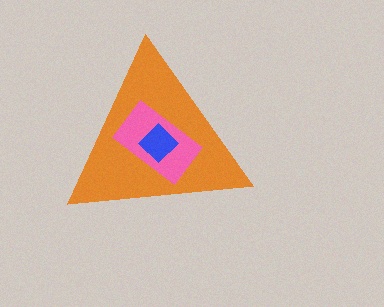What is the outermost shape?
The orange triangle.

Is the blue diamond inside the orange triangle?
Yes.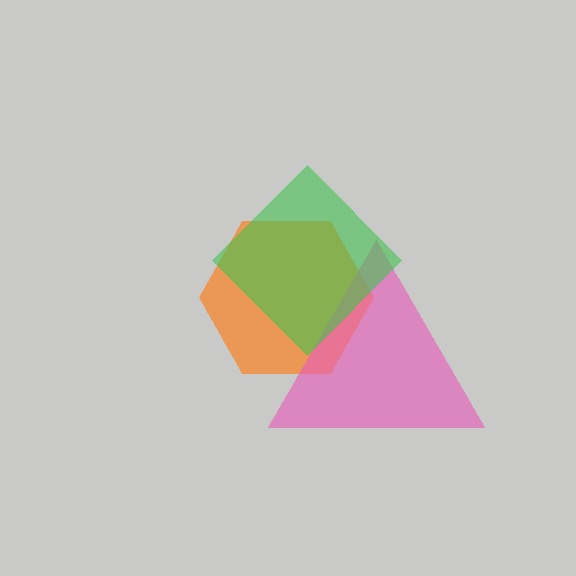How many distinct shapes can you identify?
There are 3 distinct shapes: an orange hexagon, a pink triangle, a green diamond.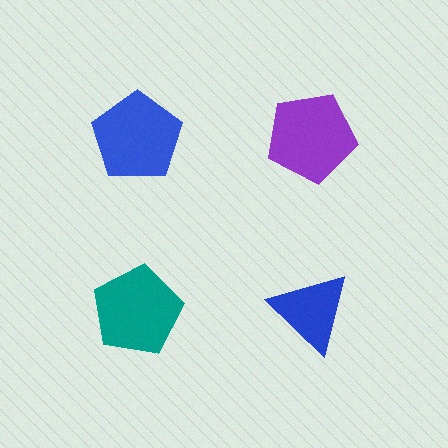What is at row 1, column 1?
A blue pentagon.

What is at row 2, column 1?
A teal pentagon.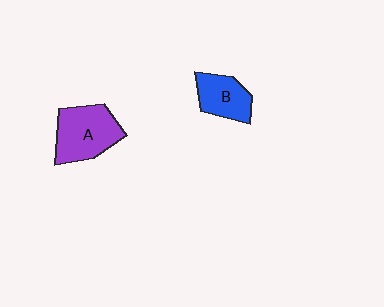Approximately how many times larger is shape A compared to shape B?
Approximately 1.5 times.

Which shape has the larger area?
Shape A (purple).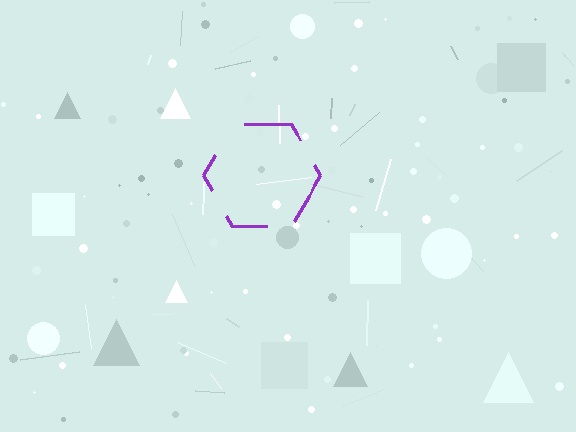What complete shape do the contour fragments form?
The contour fragments form a hexagon.